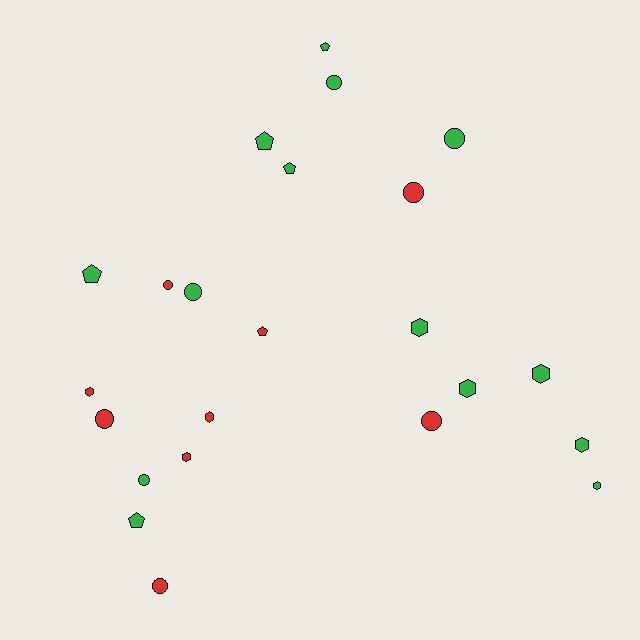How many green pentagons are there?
There are 5 green pentagons.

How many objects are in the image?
There are 23 objects.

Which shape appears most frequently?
Circle, with 9 objects.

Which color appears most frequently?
Green, with 14 objects.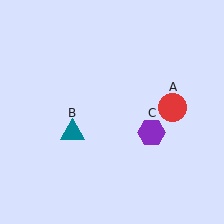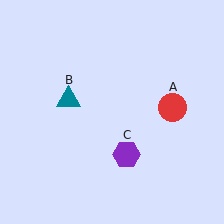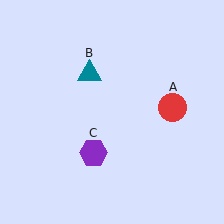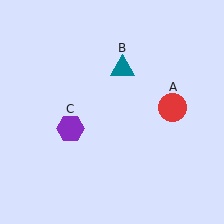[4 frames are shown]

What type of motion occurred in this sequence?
The teal triangle (object B), purple hexagon (object C) rotated clockwise around the center of the scene.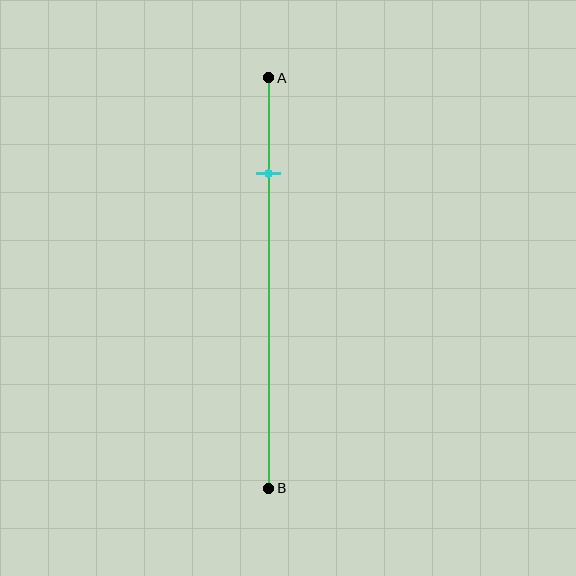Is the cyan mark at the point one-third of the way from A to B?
No, the mark is at about 25% from A, not at the 33% one-third point.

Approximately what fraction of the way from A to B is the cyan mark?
The cyan mark is approximately 25% of the way from A to B.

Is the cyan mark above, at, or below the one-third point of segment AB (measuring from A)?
The cyan mark is above the one-third point of segment AB.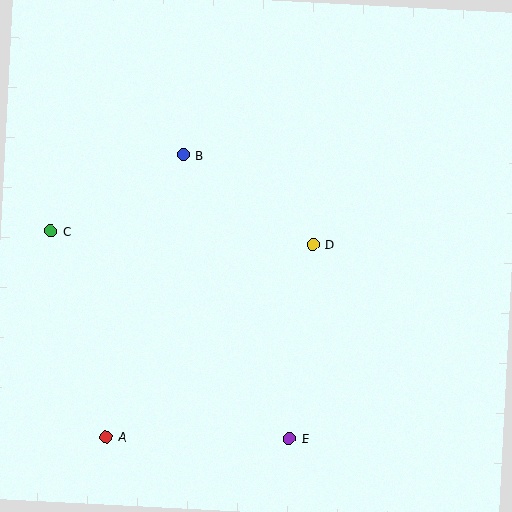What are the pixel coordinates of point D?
Point D is at (313, 244).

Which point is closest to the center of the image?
Point D at (313, 244) is closest to the center.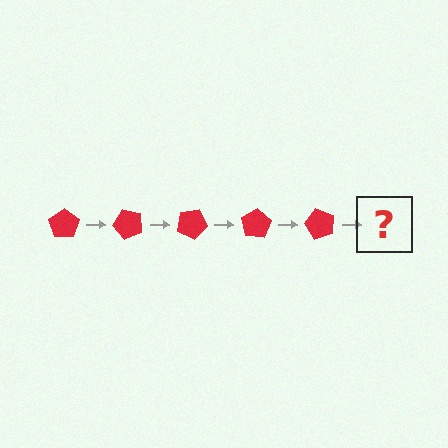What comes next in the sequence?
The next element should be a red pentagon rotated 250 degrees.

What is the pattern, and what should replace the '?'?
The pattern is that the pentagon rotates 50 degrees each step. The '?' should be a red pentagon rotated 250 degrees.